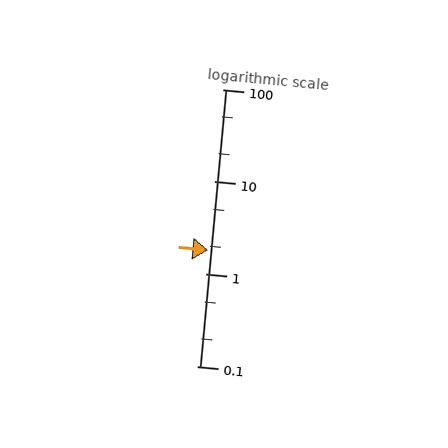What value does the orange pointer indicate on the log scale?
The pointer indicates approximately 1.8.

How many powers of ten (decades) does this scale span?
The scale spans 3 decades, from 0.1 to 100.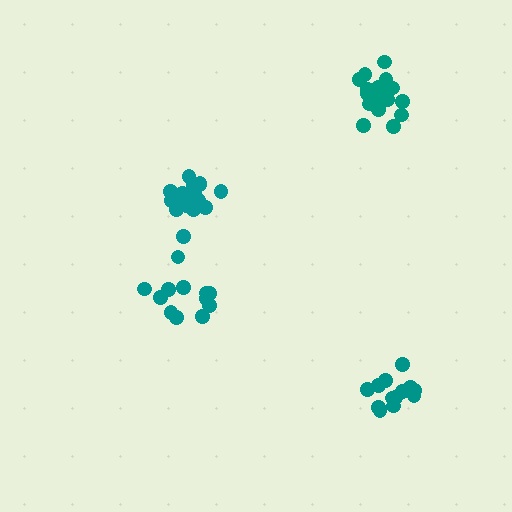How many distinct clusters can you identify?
There are 4 distinct clusters.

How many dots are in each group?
Group 1: 13 dots, Group 2: 18 dots, Group 3: 13 dots, Group 4: 18 dots (62 total).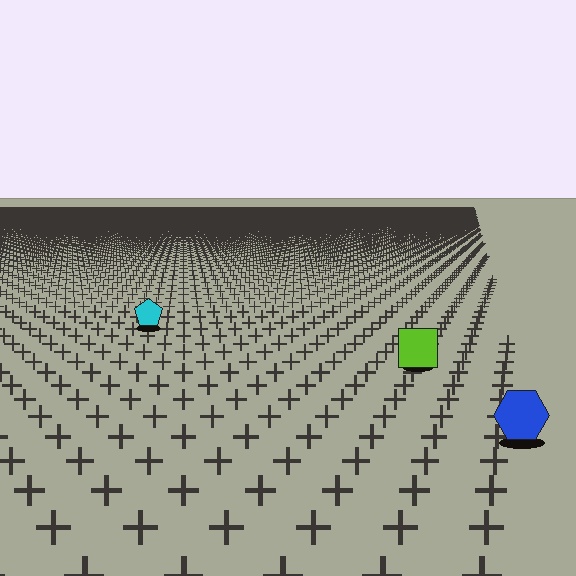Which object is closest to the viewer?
The blue hexagon is closest. The texture marks near it are larger and more spread out.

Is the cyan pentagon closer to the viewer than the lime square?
No. The lime square is closer — you can tell from the texture gradient: the ground texture is coarser near it.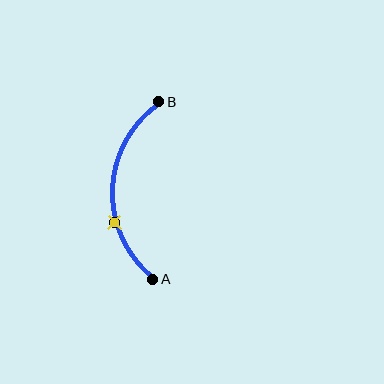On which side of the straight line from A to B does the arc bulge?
The arc bulges to the left of the straight line connecting A and B.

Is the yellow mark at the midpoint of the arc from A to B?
No. The yellow mark lies on the arc but is closer to endpoint A. The arc midpoint would be at the point on the curve equidistant along the arc from both A and B.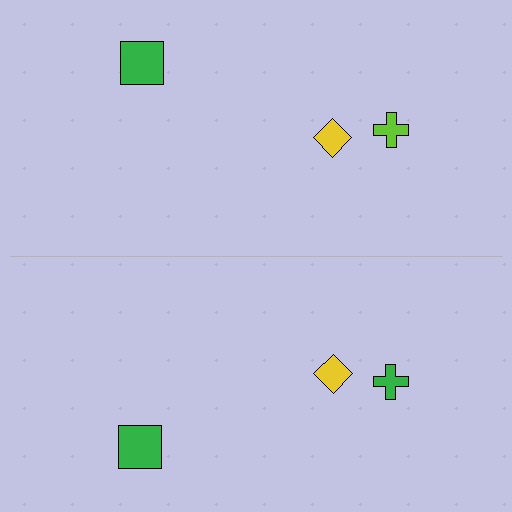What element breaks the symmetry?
The green cross on the bottom side breaks the symmetry — its mirror counterpart is lime.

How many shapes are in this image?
There are 6 shapes in this image.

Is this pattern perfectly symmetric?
No, the pattern is not perfectly symmetric. The green cross on the bottom side breaks the symmetry — its mirror counterpart is lime.